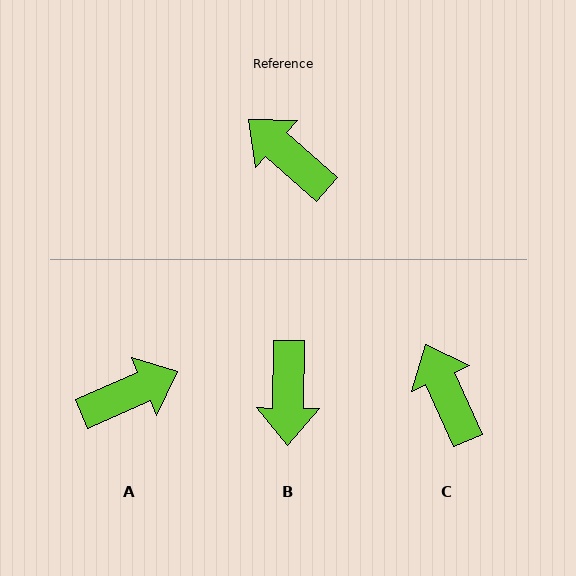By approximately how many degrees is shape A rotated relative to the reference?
Approximately 115 degrees clockwise.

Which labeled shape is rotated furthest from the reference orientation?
B, about 131 degrees away.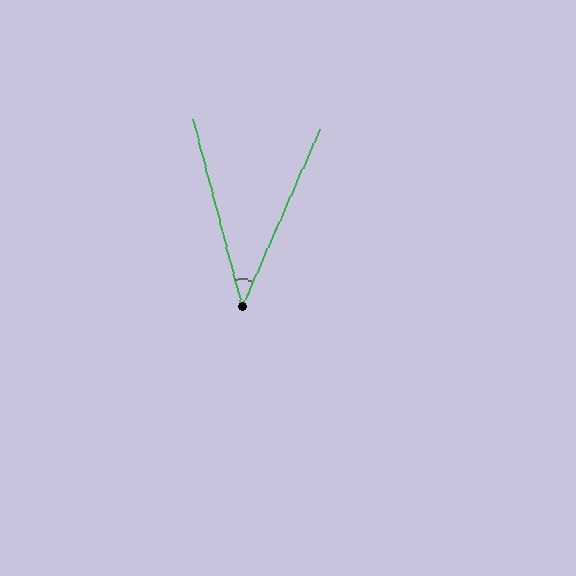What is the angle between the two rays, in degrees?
Approximately 38 degrees.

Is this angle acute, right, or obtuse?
It is acute.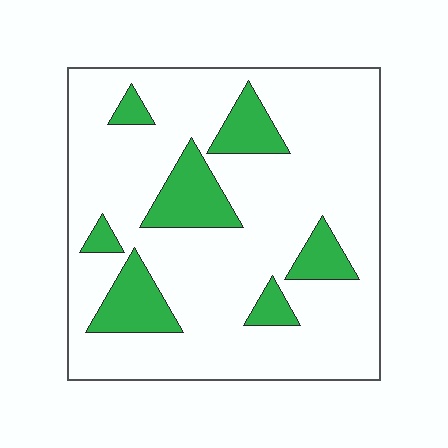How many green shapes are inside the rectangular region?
7.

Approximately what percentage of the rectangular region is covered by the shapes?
Approximately 20%.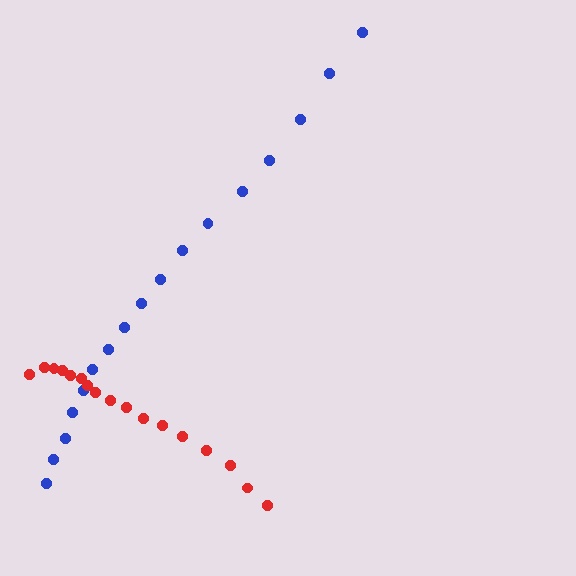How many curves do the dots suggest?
There are 2 distinct paths.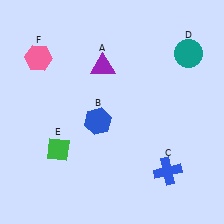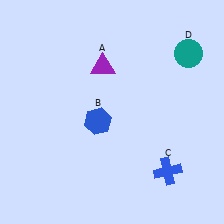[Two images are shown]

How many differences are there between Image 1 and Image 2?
There are 2 differences between the two images.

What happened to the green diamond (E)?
The green diamond (E) was removed in Image 2. It was in the bottom-left area of Image 1.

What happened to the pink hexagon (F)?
The pink hexagon (F) was removed in Image 2. It was in the top-left area of Image 1.